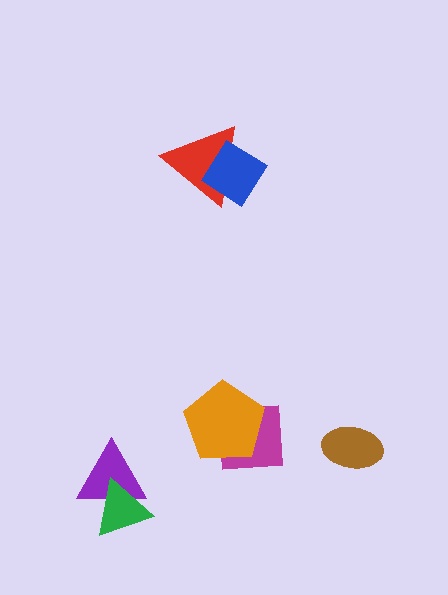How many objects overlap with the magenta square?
1 object overlaps with the magenta square.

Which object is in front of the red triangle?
The blue diamond is in front of the red triangle.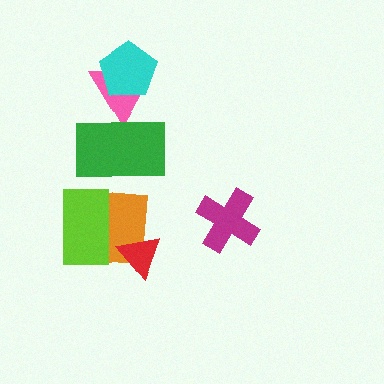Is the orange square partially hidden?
Yes, it is partially covered by another shape.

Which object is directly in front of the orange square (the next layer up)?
The red triangle is directly in front of the orange square.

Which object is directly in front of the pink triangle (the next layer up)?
The cyan pentagon is directly in front of the pink triangle.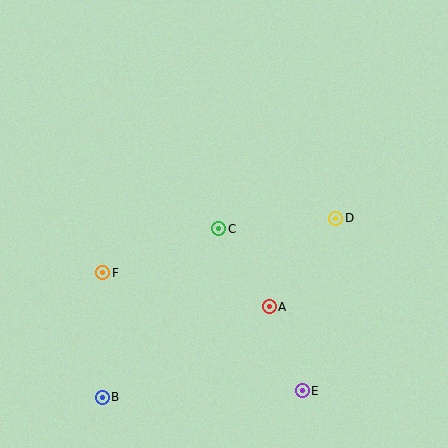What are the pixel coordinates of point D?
Point D is at (336, 218).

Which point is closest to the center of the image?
Point C at (219, 229) is closest to the center.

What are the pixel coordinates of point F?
Point F is at (103, 273).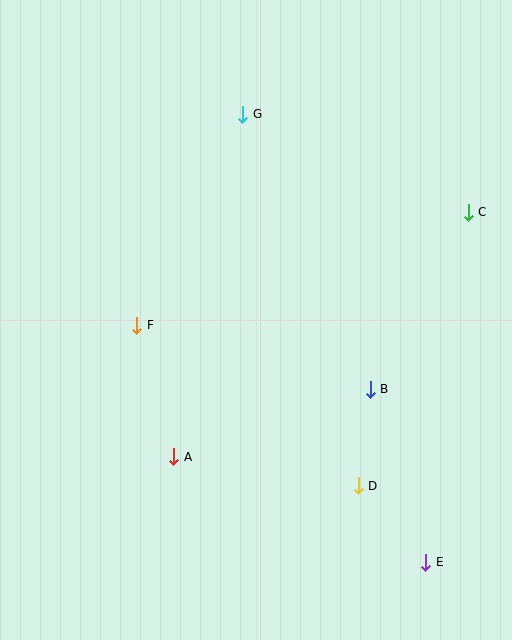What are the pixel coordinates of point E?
Point E is at (426, 562).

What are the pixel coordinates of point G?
Point G is at (243, 114).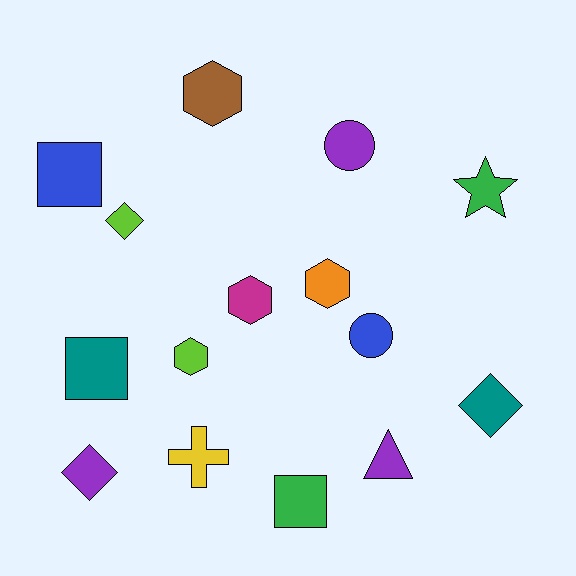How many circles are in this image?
There are 2 circles.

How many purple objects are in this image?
There are 3 purple objects.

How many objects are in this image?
There are 15 objects.